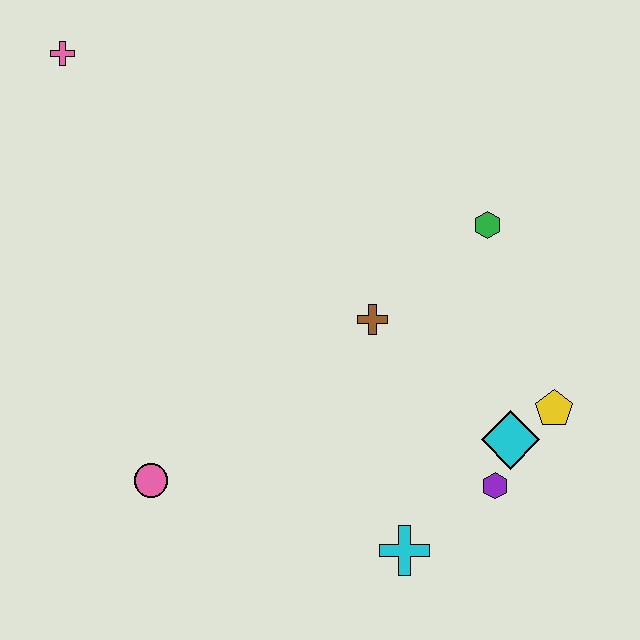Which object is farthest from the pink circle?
The pink cross is farthest from the pink circle.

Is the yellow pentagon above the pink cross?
No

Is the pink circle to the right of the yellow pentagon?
No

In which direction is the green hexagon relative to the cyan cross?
The green hexagon is above the cyan cross.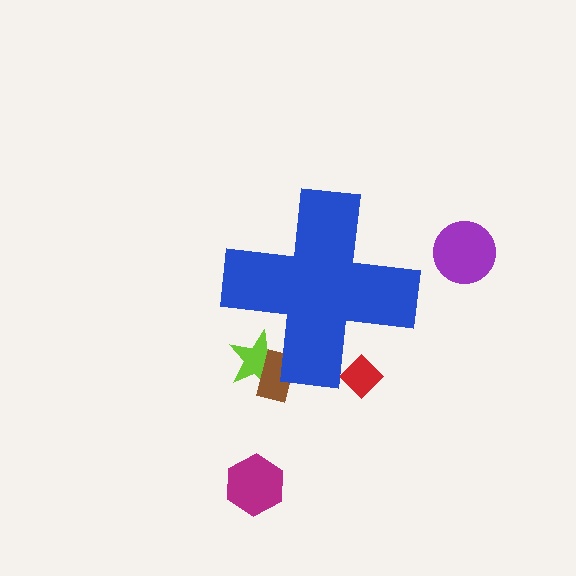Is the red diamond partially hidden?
Yes, the red diamond is partially hidden behind the blue cross.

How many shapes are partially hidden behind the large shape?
3 shapes are partially hidden.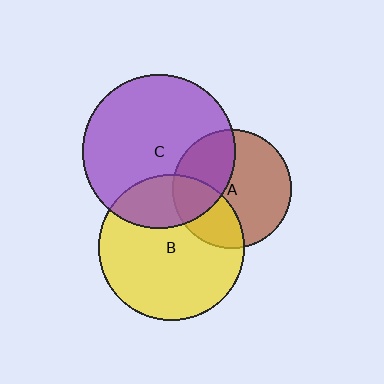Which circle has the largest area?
Circle C (purple).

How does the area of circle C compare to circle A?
Approximately 1.6 times.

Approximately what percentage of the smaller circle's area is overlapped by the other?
Approximately 30%.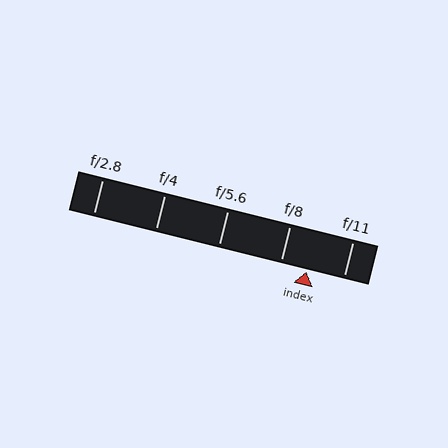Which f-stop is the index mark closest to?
The index mark is closest to f/8.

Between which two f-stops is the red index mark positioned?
The index mark is between f/8 and f/11.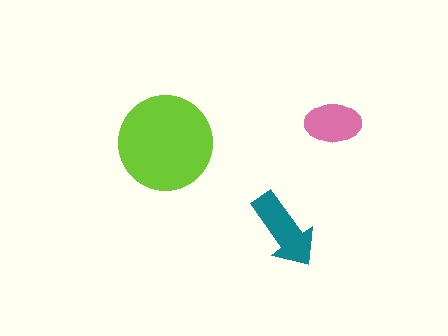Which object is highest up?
The pink ellipse is topmost.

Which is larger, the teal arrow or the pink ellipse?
The teal arrow.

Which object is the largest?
The lime circle.